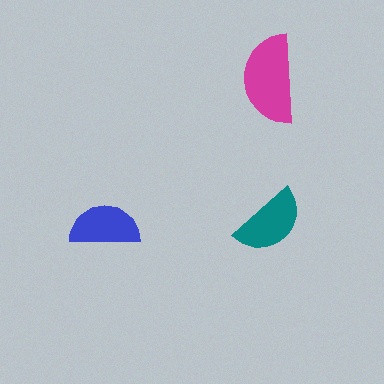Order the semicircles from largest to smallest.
the magenta one, the teal one, the blue one.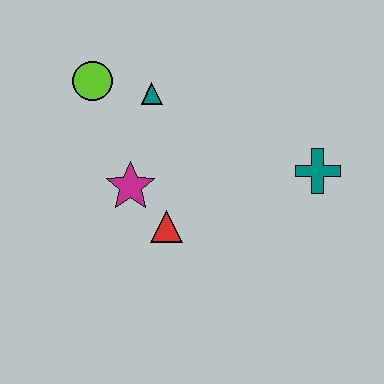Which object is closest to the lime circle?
The teal triangle is closest to the lime circle.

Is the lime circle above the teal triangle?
Yes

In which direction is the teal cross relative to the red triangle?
The teal cross is to the right of the red triangle.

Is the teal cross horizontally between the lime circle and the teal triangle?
No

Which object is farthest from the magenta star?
The teal cross is farthest from the magenta star.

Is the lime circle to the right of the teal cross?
No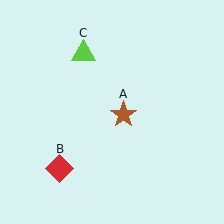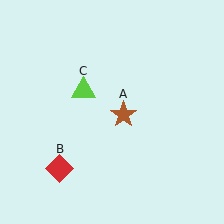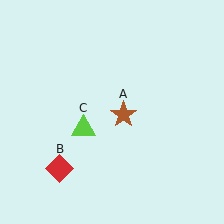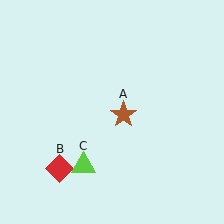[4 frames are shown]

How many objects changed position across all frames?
1 object changed position: lime triangle (object C).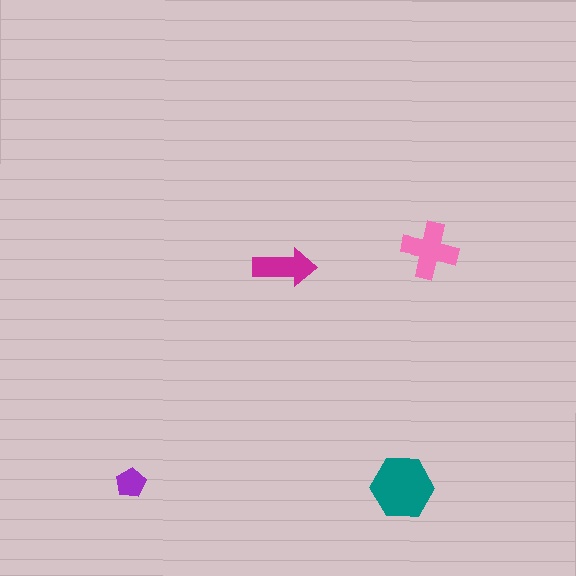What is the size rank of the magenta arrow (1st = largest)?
3rd.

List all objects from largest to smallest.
The teal hexagon, the pink cross, the magenta arrow, the purple pentagon.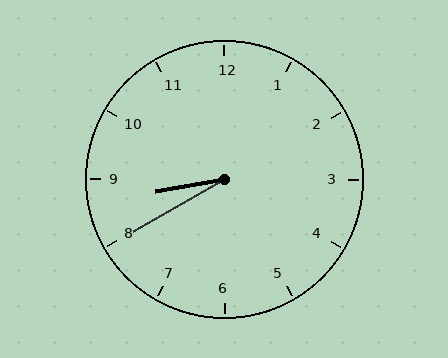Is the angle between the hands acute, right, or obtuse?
It is acute.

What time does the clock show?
8:40.